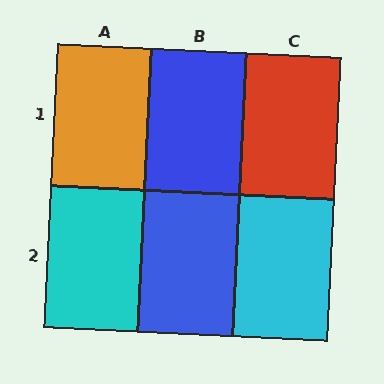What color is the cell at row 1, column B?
Blue.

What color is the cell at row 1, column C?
Red.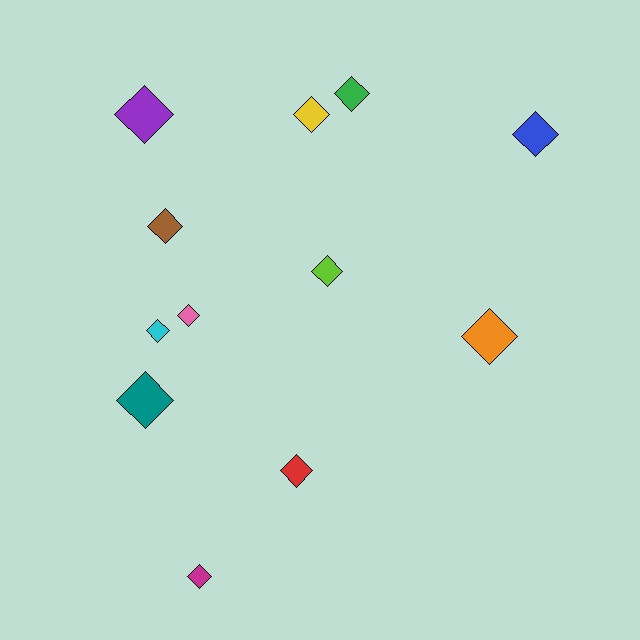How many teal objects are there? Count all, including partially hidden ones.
There is 1 teal object.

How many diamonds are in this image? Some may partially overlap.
There are 12 diamonds.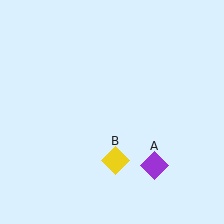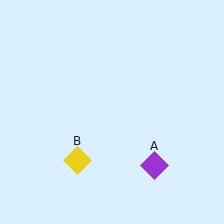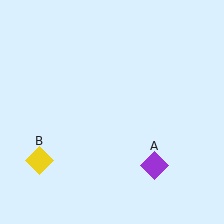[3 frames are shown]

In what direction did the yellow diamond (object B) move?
The yellow diamond (object B) moved left.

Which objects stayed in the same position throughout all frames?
Purple diamond (object A) remained stationary.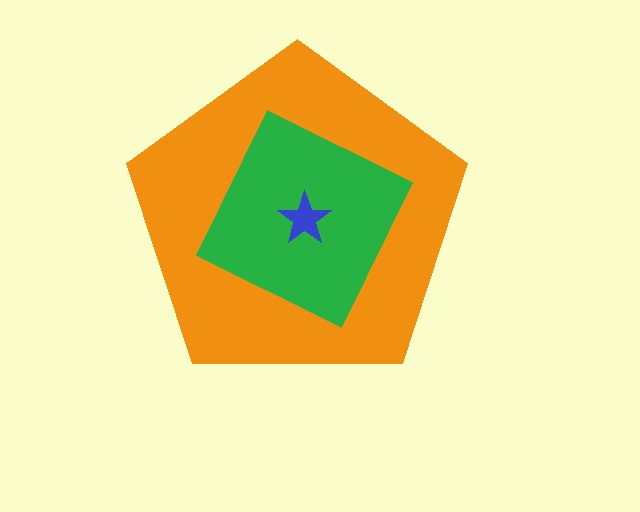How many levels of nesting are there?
3.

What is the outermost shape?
The orange pentagon.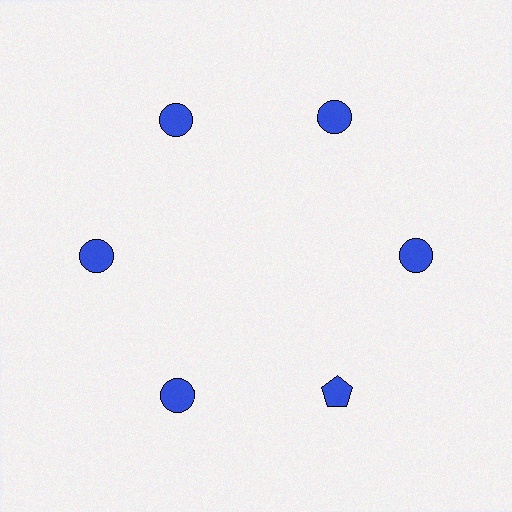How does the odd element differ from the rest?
It has a different shape: pentagon instead of circle.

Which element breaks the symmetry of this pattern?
The blue pentagon at roughly the 5 o'clock position breaks the symmetry. All other shapes are blue circles.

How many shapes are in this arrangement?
There are 6 shapes arranged in a ring pattern.